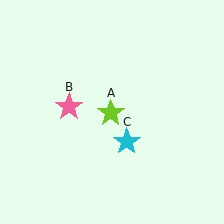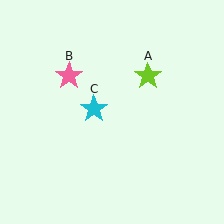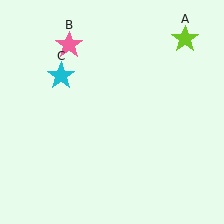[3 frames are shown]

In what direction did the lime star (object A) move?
The lime star (object A) moved up and to the right.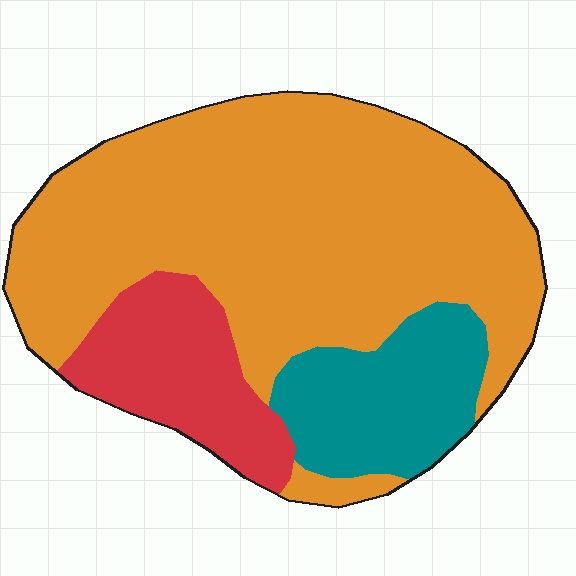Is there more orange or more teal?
Orange.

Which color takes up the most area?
Orange, at roughly 65%.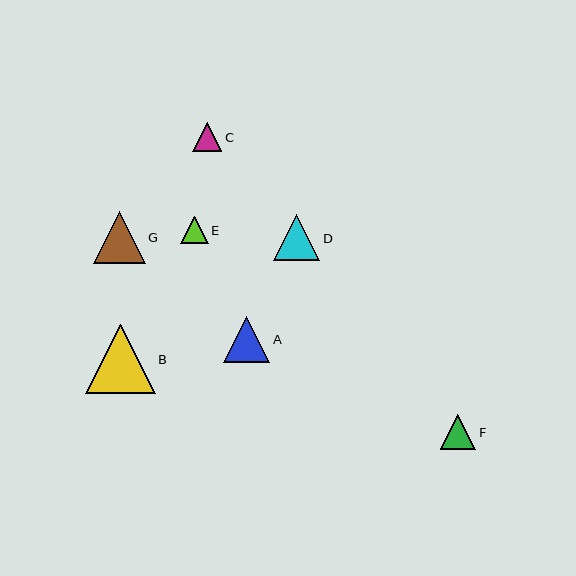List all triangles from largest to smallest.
From largest to smallest: B, G, A, D, F, C, E.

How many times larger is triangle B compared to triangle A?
Triangle B is approximately 1.5 times the size of triangle A.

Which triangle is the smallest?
Triangle E is the smallest with a size of approximately 27 pixels.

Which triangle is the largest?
Triangle B is the largest with a size of approximately 69 pixels.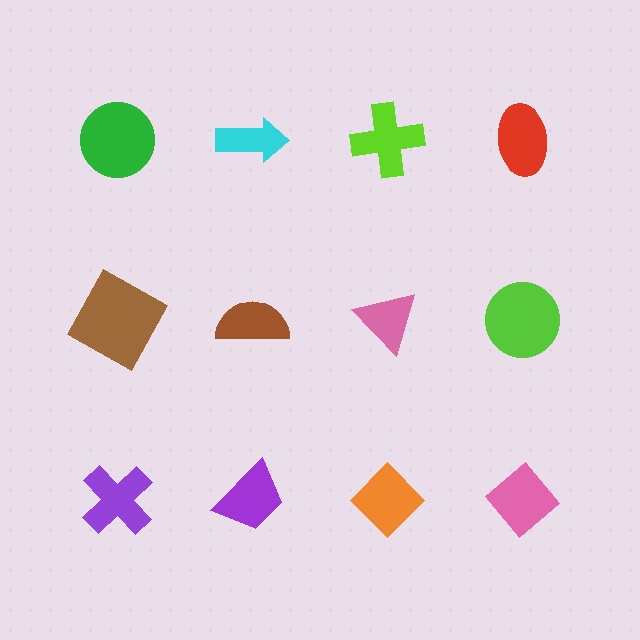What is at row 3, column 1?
A purple cross.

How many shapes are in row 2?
4 shapes.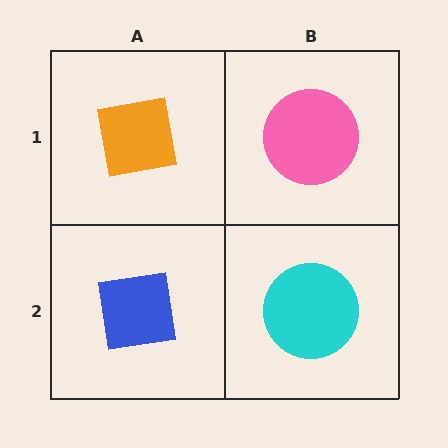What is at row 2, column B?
A cyan circle.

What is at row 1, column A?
An orange square.